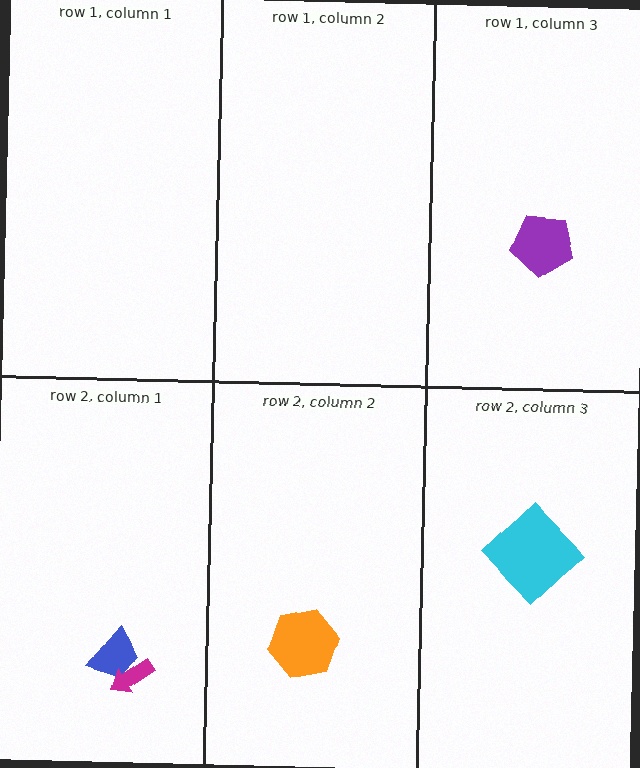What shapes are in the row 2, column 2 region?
The orange hexagon.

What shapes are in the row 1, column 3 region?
The purple pentagon.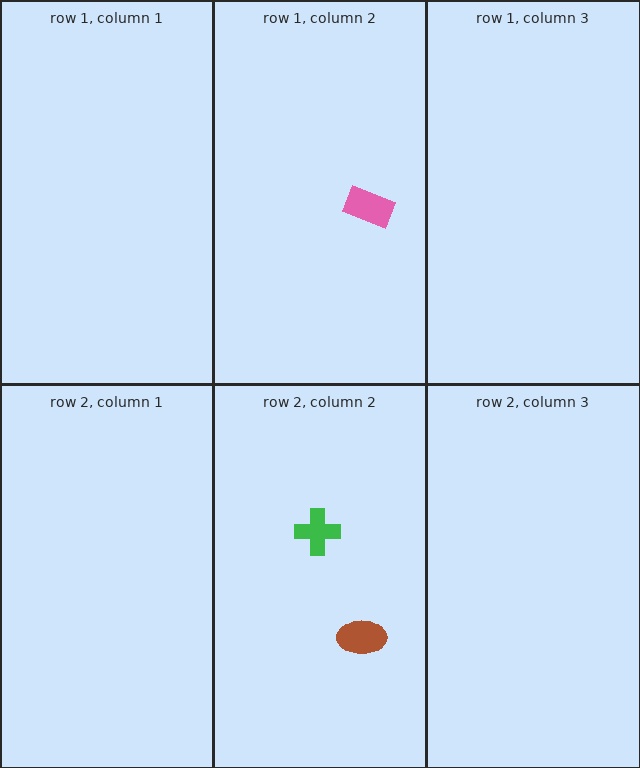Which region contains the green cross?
The row 2, column 2 region.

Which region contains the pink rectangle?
The row 1, column 2 region.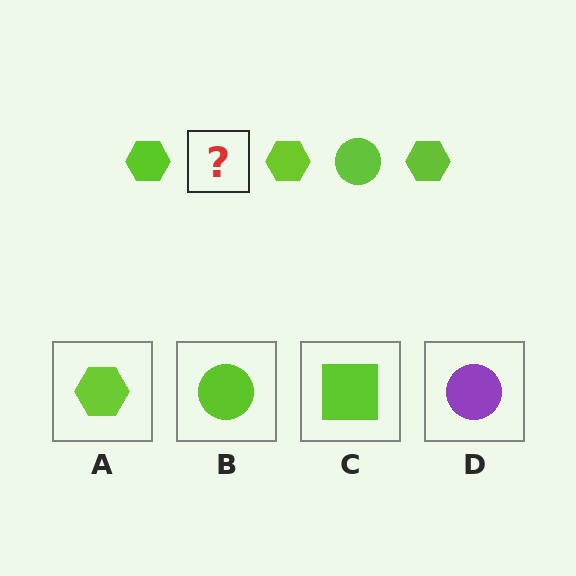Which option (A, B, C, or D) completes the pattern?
B.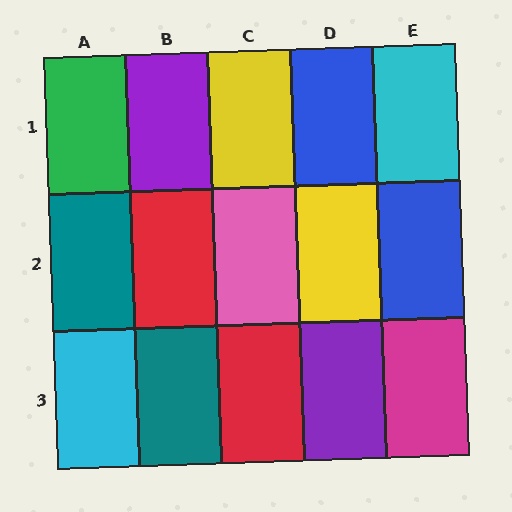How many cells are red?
2 cells are red.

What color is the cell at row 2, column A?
Teal.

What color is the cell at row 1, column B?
Purple.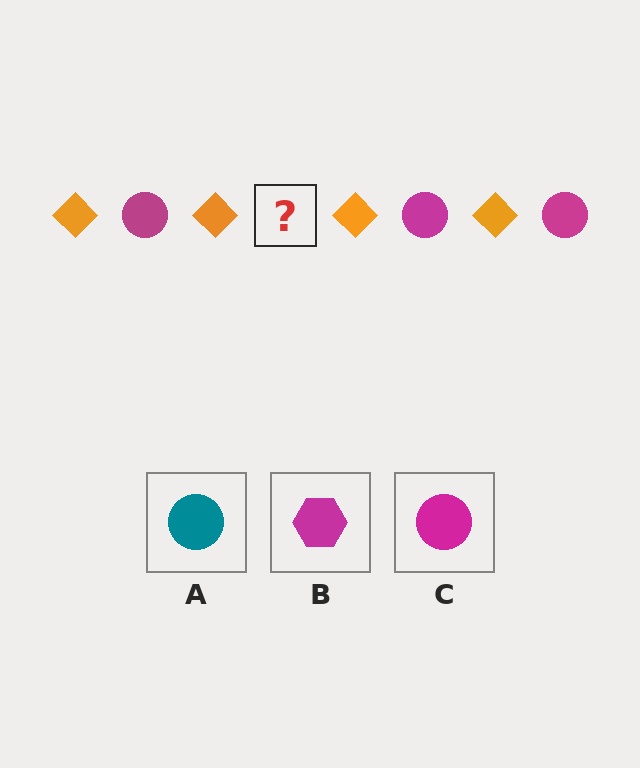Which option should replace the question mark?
Option C.